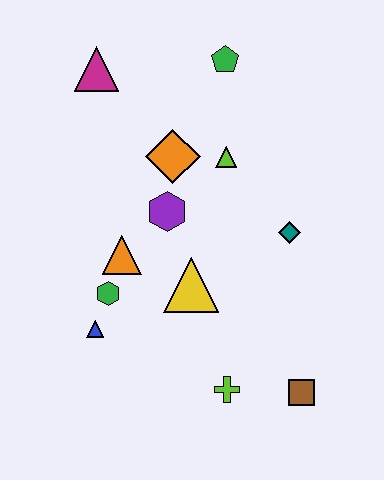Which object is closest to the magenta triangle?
The orange diamond is closest to the magenta triangle.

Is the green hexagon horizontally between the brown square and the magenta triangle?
Yes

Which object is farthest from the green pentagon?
The brown square is farthest from the green pentagon.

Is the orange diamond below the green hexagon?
No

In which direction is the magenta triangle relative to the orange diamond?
The magenta triangle is above the orange diamond.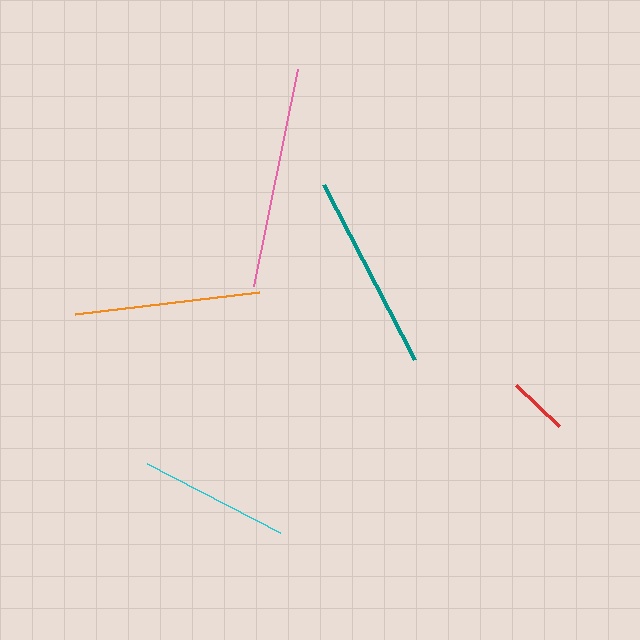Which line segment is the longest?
The pink line is the longest at approximately 221 pixels.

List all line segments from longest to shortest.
From longest to shortest: pink, teal, orange, cyan, red.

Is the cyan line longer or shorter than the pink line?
The pink line is longer than the cyan line.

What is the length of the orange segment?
The orange segment is approximately 185 pixels long.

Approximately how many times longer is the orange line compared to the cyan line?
The orange line is approximately 1.2 times the length of the cyan line.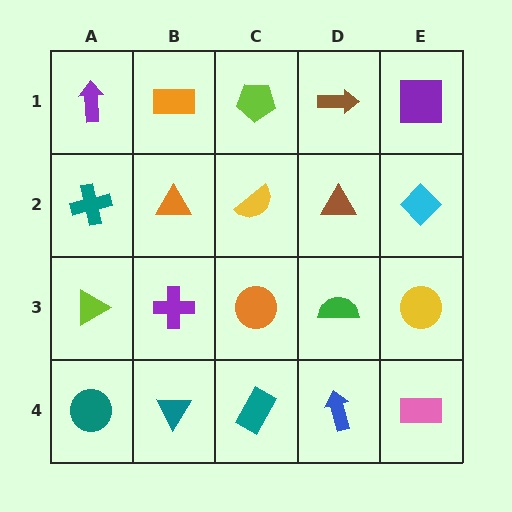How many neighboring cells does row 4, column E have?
2.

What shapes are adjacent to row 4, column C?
An orange circle (row 3, column C), a teal triangle (row 4, column B), a blue arrow (row 4, column D).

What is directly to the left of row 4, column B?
A teal circle.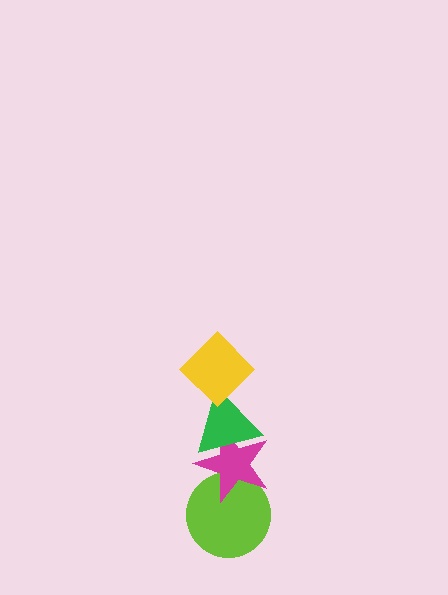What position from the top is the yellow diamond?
The yellow diamond is 1st from the top.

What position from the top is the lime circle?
The lime circle is 4th from the top.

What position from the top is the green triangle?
The green triangle is 2nd from the top.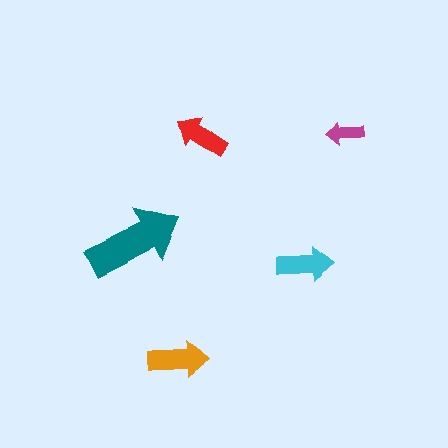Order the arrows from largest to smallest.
the teal one, the orange one, the cyan one, the red one, the magenta one.